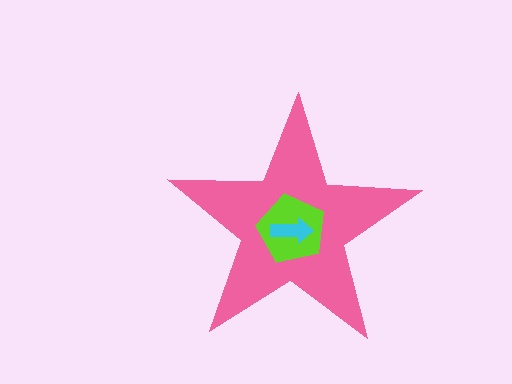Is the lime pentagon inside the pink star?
Yes.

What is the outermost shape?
The pink star.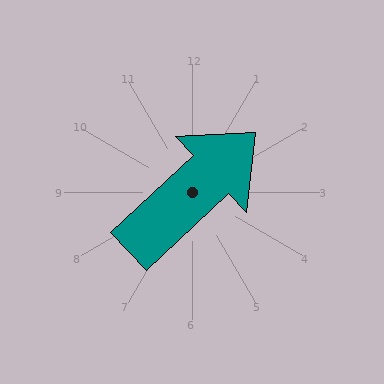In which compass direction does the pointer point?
Northeast.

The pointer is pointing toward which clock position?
Roughly 2 o'clock.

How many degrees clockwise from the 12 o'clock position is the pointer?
Approximately 47 degrees.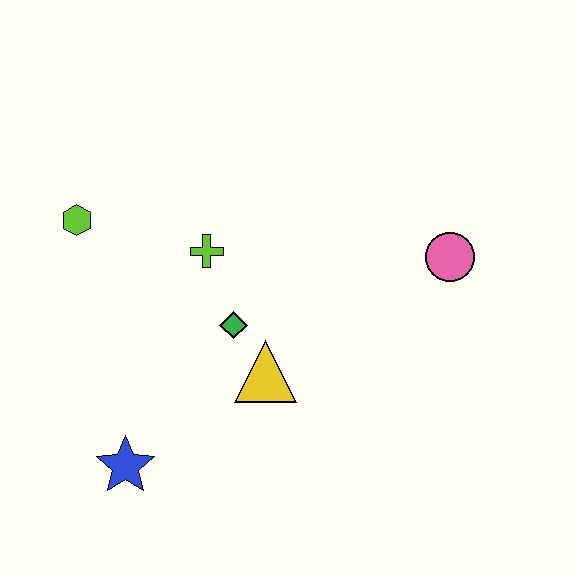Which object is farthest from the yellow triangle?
The lime hexagon is farthest from the yellow triangle.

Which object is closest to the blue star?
The yellow triangle is closest to the blue star.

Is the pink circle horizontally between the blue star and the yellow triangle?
No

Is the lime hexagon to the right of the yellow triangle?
No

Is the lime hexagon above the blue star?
Yes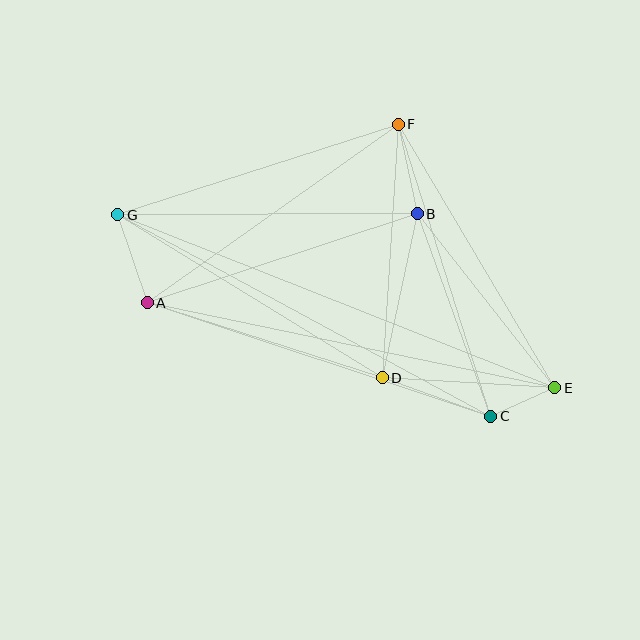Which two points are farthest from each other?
Points E and G are farthest from each other.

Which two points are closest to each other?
Points C and E are closest to each other.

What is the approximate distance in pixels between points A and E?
The distance between A and E is approximately 416 pixels.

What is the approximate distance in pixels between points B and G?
The distance between B and G is approximately 299 pixels.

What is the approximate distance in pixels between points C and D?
The distance between C and D is approximately 115 pixels.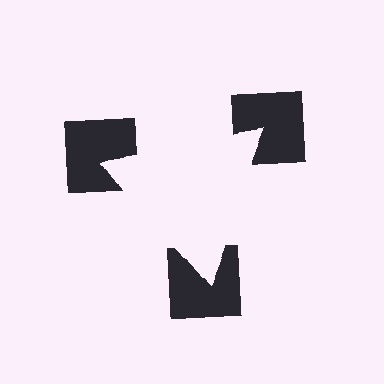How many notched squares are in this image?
There are 3 — one at each vertex of the illusory triangle.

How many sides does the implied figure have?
3 sides.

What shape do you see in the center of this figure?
An illusory triangle — its edges are inferred from the aligned wedge cuts in the notched squares, not physically drawn.